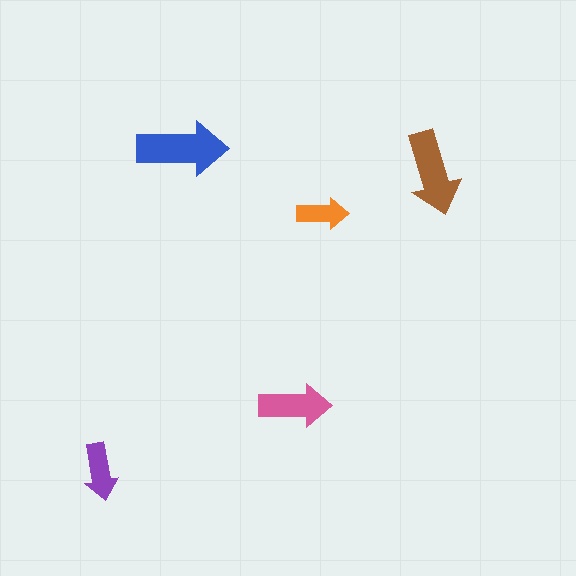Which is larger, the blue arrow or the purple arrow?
The blue one.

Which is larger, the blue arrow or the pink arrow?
The blue one.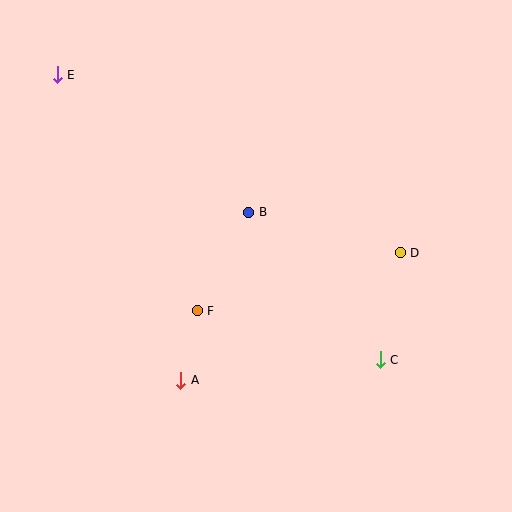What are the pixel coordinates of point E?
Point E is at (57, 75).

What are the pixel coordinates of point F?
Point F is at (197, 311).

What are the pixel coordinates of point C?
Point C is at (380, 360).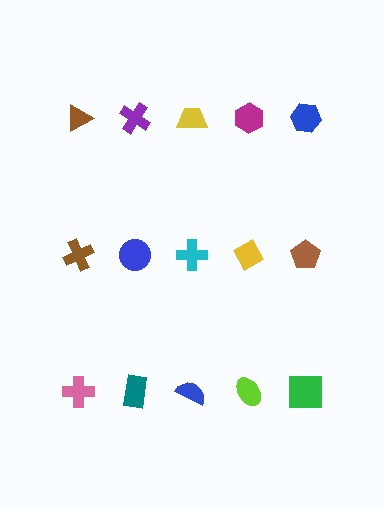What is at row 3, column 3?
A blue semicircle.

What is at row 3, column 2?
A teal rectangle.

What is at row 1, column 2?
A purple cross.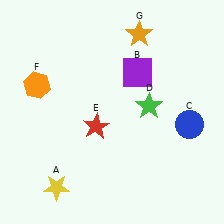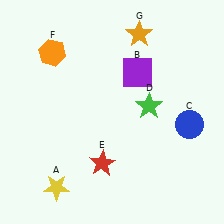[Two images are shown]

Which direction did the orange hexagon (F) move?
The orange hexagon (F) moved up.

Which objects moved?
The objects that moved are: the red star (E), the orange hexagon (F).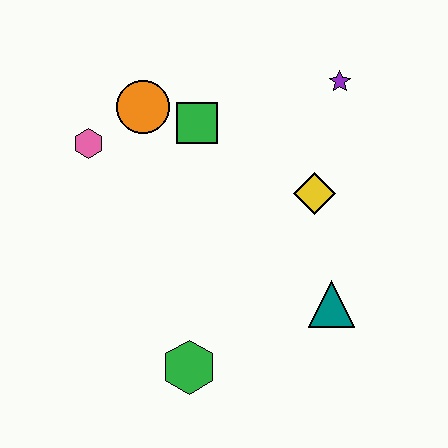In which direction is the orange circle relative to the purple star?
The orange circle is to the left of the purple star.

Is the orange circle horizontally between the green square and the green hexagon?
No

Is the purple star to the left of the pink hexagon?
No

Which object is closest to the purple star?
The yellow diamond is closest to the purple star.